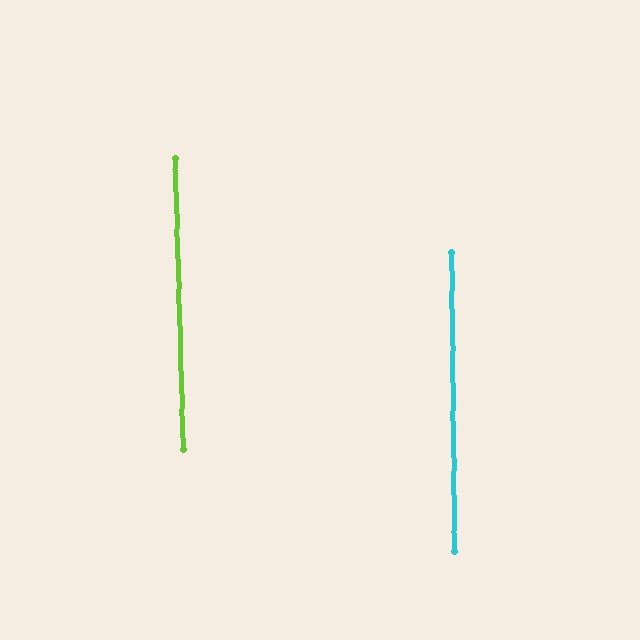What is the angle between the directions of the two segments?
Approximately 1 degree.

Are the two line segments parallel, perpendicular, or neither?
Parallel — their directions differ by only 1.3°.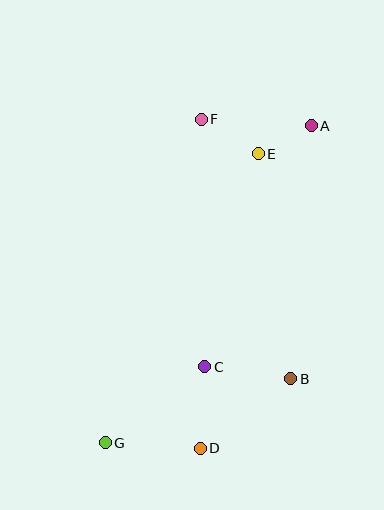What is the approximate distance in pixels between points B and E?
The distance between B and E is approximately 227 pixels.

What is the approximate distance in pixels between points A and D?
The distance between A and D is approximately 341 pixels.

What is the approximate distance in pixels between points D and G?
The distance between D and G is approximately 95 pixels.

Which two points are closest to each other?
Points A and E are closest to each other.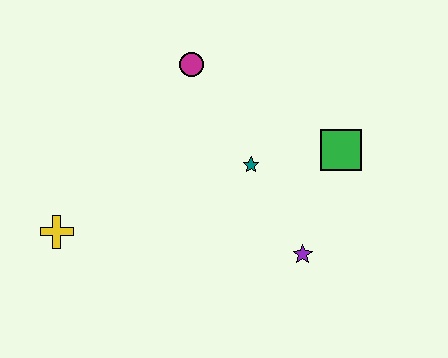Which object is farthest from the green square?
The yellow cross is farthest from the green square.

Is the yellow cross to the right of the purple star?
No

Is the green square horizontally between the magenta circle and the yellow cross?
No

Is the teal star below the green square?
Yes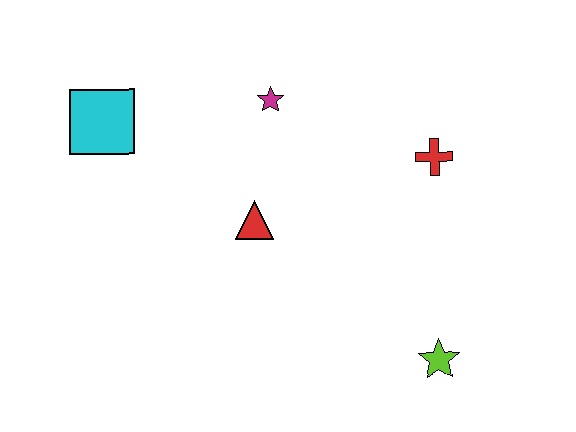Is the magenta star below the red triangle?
No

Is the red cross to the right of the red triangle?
Yes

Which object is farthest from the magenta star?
The lime star is farthest from the magenta star.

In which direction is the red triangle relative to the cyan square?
The red triangle is to the right of the cyan square.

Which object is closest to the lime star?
The red cross is closest to the lime star.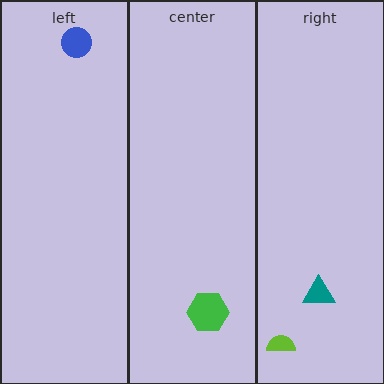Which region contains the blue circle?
The left region.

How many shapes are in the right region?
2.